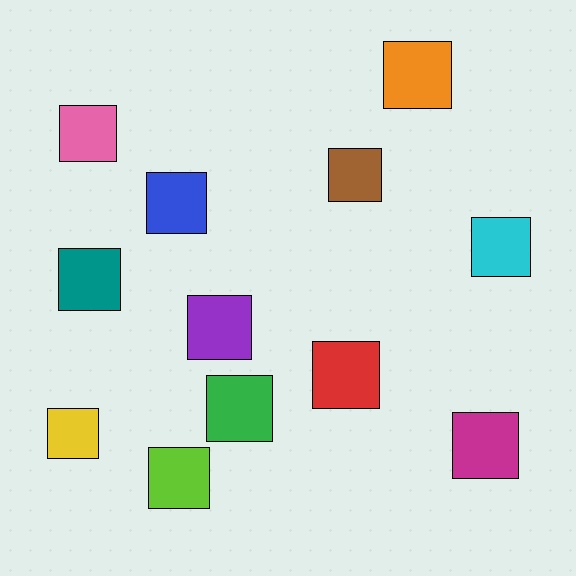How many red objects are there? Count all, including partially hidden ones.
There is 1 red object.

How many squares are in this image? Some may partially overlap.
There are 12 squares.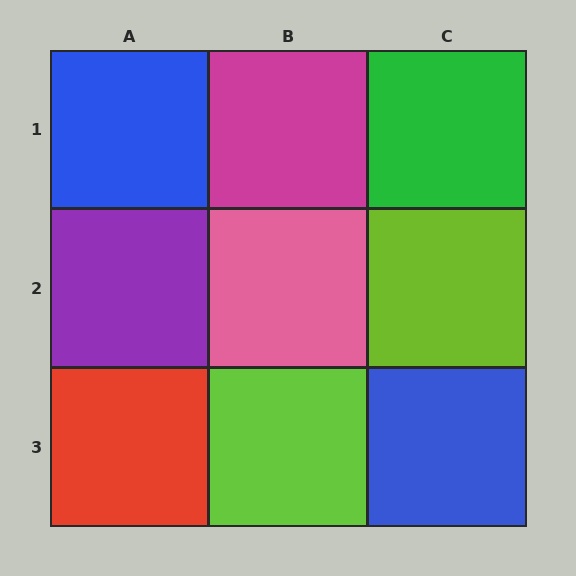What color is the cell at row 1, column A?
Blue.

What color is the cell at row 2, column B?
Pink.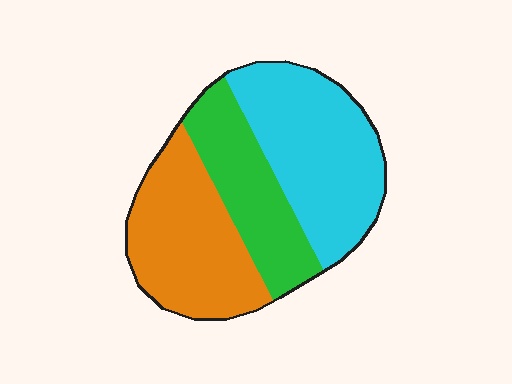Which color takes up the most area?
Cyan, at roughly 40%.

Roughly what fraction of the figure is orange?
Orange takes up about one third (1/3) of the figure.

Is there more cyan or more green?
Cyan.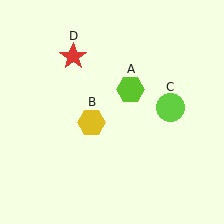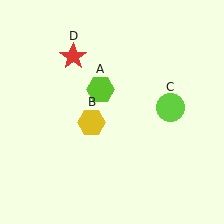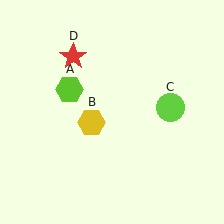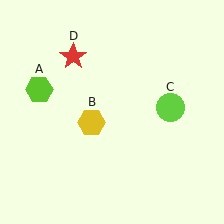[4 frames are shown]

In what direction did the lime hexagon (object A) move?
The lime hexagon (object A) moved left.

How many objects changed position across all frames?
1 object changed position: lime hexagon (object A).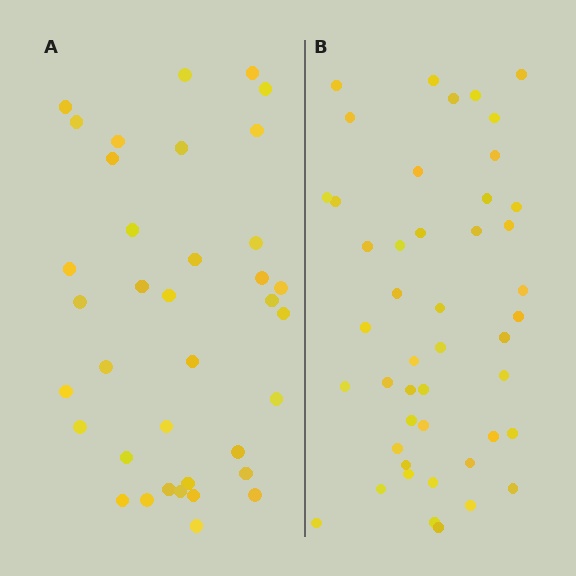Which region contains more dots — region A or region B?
Region B (the right region) has more dots.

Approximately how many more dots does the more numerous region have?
Region B has roughly 8 or so more dots than region A.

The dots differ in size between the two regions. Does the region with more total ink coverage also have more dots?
No. Region A has more total ink coverage because its dots are larger, but region B actually contains more individual dots. Total area can be misleading — the number of items is what matters here.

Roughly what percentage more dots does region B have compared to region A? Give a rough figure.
About 25% more.